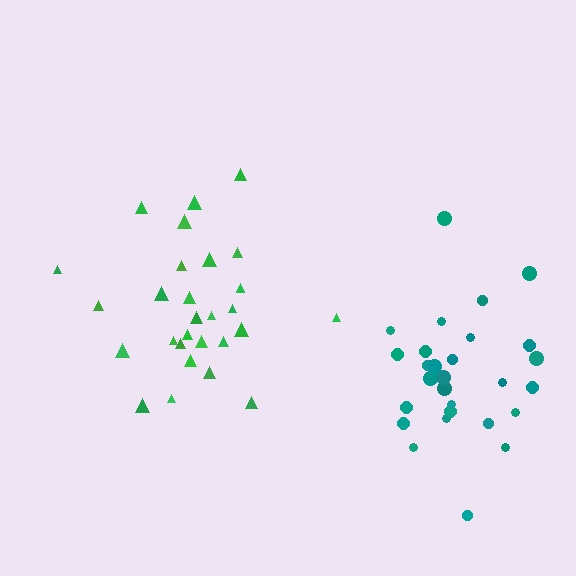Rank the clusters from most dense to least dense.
teal, green.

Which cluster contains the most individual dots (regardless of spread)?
Green (29).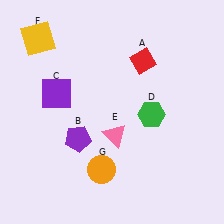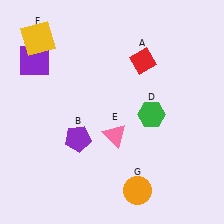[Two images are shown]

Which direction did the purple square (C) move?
The purple square (C) moved up.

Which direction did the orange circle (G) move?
The orange circle (G) moved right.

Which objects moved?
The objects that moved are: the purple square (C), the orange circle (G).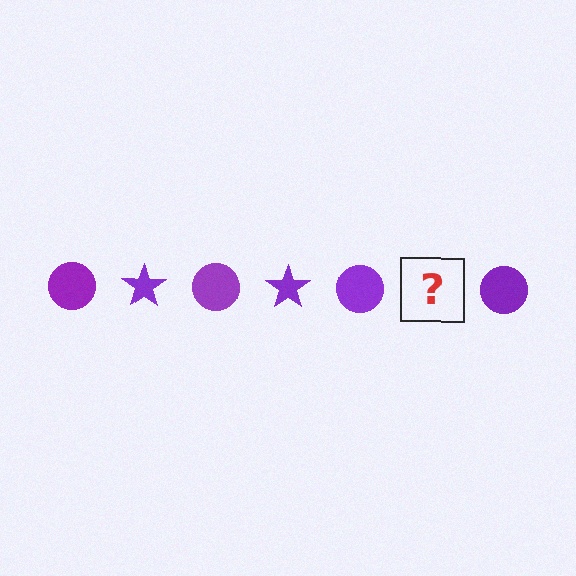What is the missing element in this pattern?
The missing element is a purple star.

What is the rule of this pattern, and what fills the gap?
The rule is that the pattern cycles through circle, star shapes in purple. The gap should be filled with a purple star.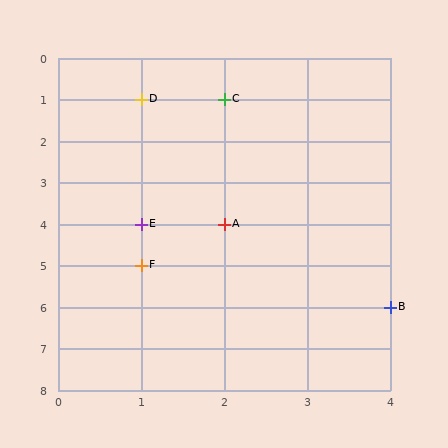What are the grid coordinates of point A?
Point A is at grid coordinates (2, 4).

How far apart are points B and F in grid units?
Points B and F are 3 columns and 1 row apart (about 3.2 grid units diagonally).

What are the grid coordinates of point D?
Point D is at grid coordinates (1, 1).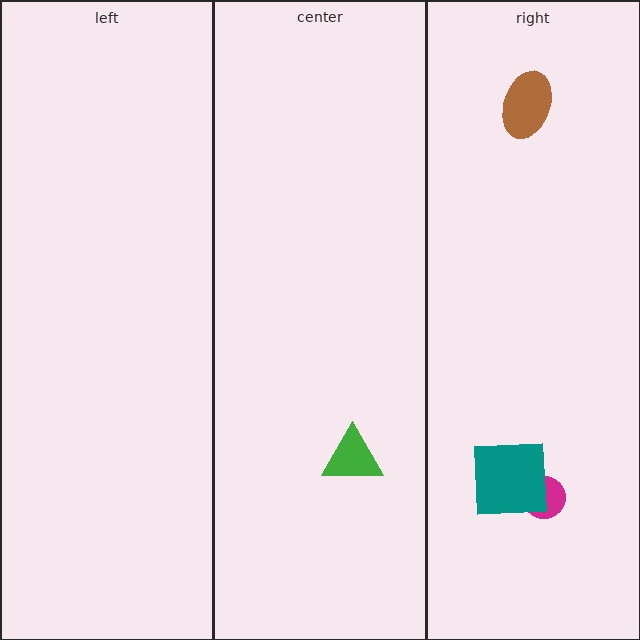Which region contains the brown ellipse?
The right region.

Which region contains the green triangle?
The center region.